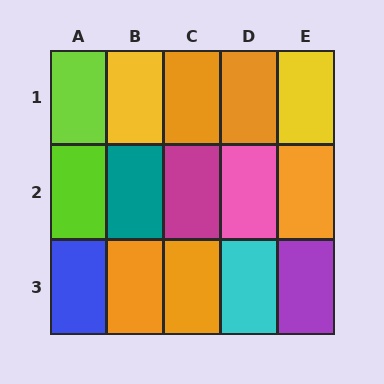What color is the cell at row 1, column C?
Orange.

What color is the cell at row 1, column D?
Orange.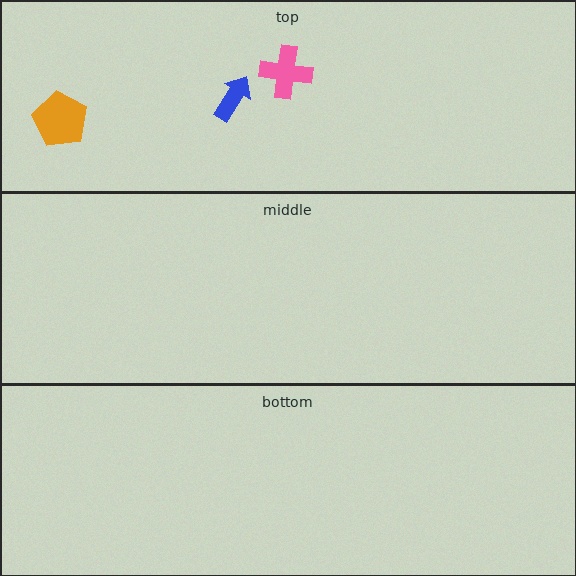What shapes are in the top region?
The blue arrow, the orange pentagon, the pink cross.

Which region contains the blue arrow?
The top region.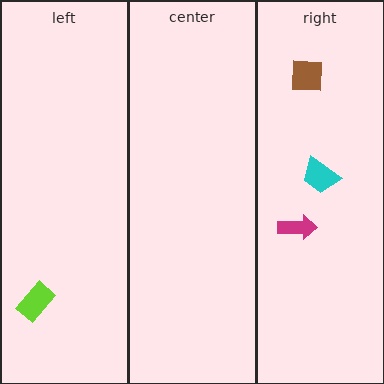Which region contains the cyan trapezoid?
The right region.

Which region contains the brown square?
The right region.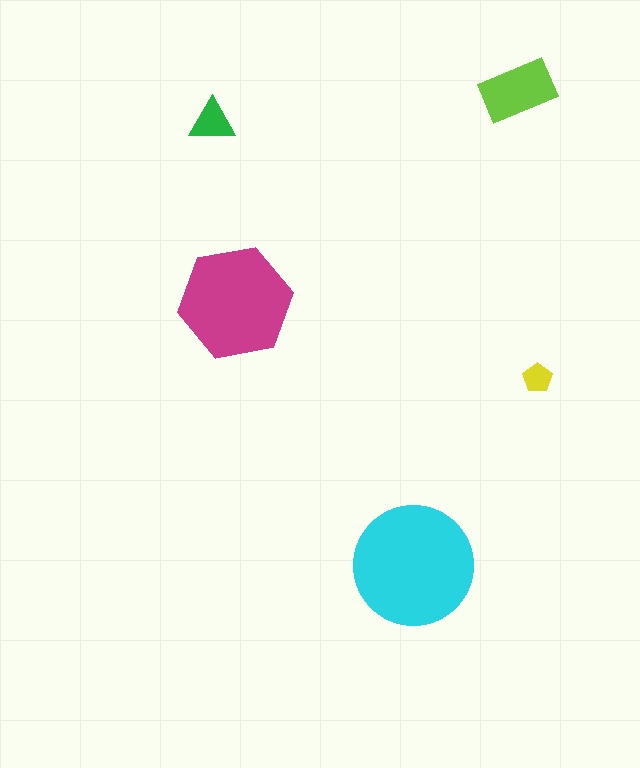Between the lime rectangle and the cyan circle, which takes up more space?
The cyan circle.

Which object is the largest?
The cyan circle.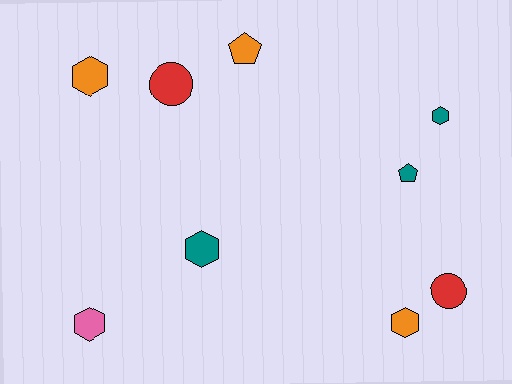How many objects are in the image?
There are 9 objects.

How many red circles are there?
There are 2 red circles.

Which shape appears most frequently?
Hexagon, with 5 objects.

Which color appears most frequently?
Teal, with 3 objects.